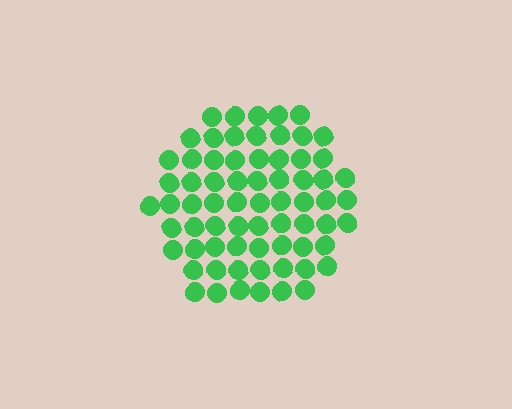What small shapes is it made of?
It is made of small circles.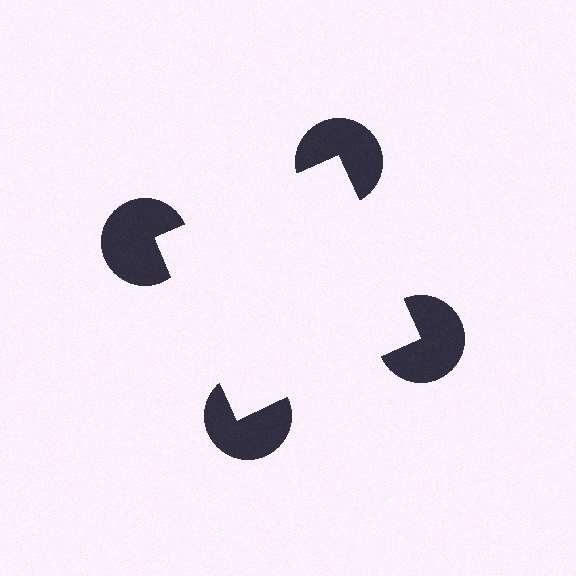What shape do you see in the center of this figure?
An illusory square — its edges are inferred from the aligned wedge cuts in the pac-man discs, not physically drawn.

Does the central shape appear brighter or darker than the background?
It typically appears slightly brighter than the background, even though no actual brightness change is drawn.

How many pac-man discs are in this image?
There are 4 — one at each vertex of the illusory square.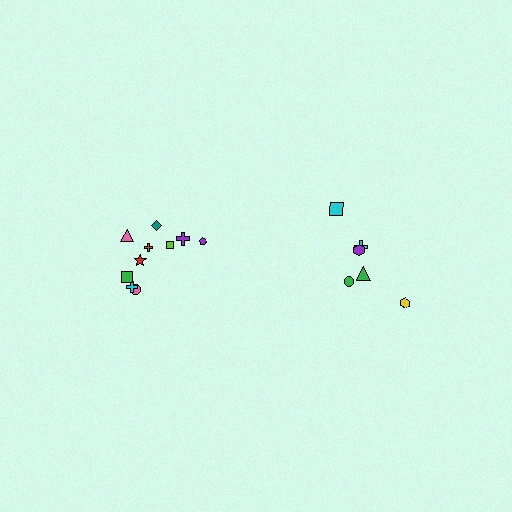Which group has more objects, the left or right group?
The left group.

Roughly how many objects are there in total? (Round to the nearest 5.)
Roughly 15 objects in total.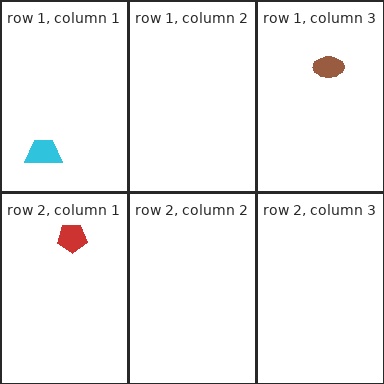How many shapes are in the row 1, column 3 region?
1.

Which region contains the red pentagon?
The row 2, column 1 region.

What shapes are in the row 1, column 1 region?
The cyan trapezoid.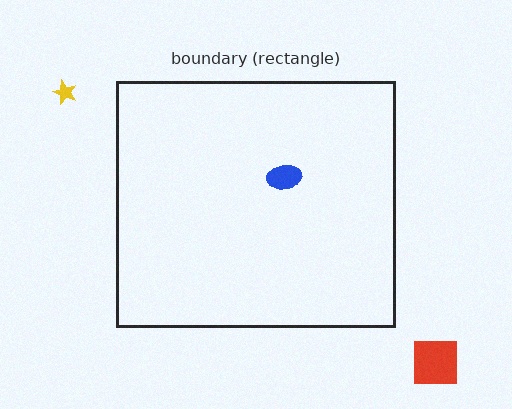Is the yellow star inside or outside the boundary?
Outside.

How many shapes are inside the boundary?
1 inside, 2 outside.